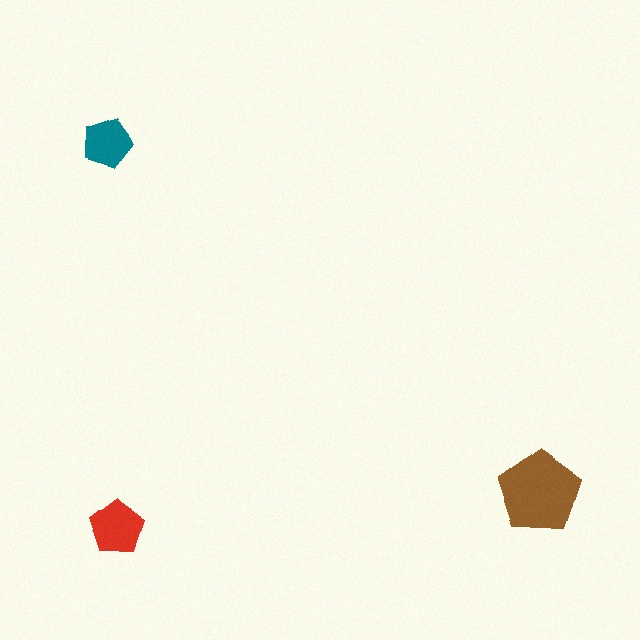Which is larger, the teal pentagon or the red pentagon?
The red one.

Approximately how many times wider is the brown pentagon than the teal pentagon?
About 1.5 times wider.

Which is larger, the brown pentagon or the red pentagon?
The brown one.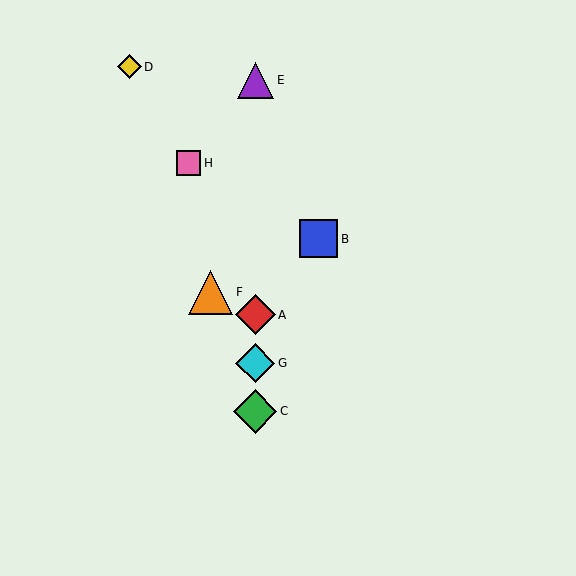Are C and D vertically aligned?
No, C is at x≈255 and D is at x≈129.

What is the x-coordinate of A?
Object A is at x≈255.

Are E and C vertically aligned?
Yes, both are at x≈255.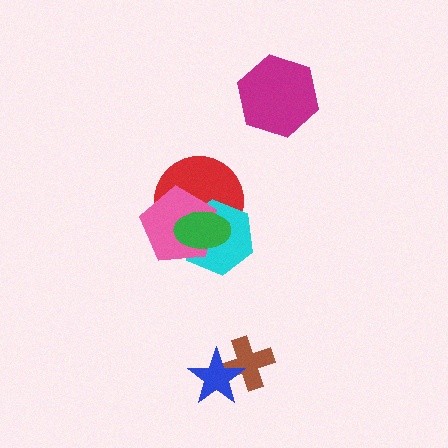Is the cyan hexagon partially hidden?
Yes, it is partially covered by another shape.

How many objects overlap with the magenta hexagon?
0 objects overlap with the magenta hexagon.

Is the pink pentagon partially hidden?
Yes, it is partially covered by another shape.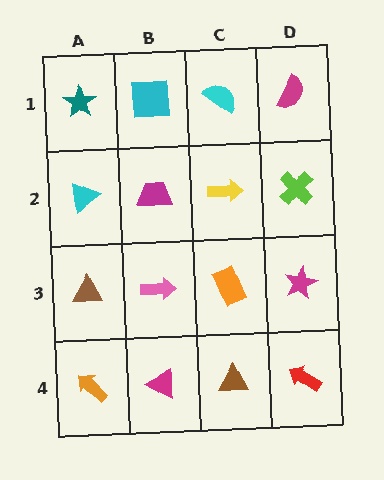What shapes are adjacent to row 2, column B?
A cyan square (row 1, column B), a pink arrow (row 3, column B), a cyan triangle (row 2, column A), a yellow arrow (row 2, column C).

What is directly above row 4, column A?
A brown triangle.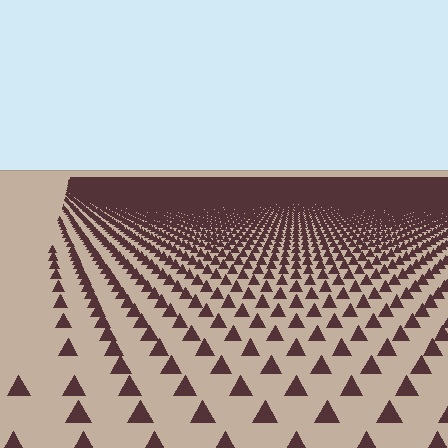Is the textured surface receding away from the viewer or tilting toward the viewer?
The surface is receding away from the viewer. Texture elements get smaller and denser toward the top.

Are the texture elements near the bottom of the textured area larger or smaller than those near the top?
Larger. Near the bottom, elements are closer to the viewer and appear at a bigger on-screen size.